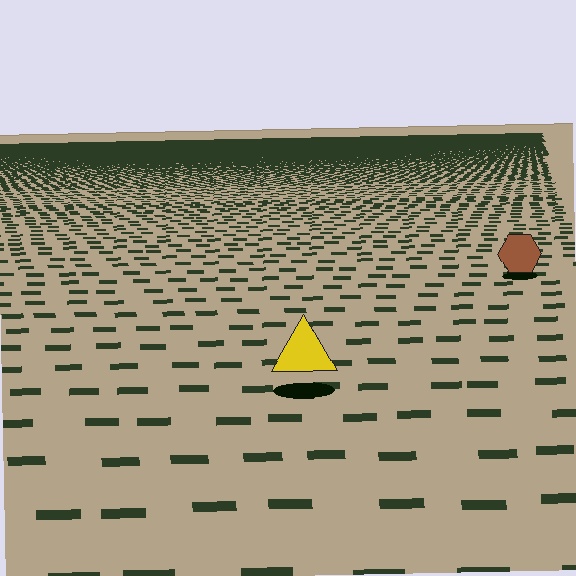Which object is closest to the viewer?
The yellow triangle is closest. The texture marks near it are larger and more spread out.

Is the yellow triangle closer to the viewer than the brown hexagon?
Yes. The yellow triangle is closer — you can tell from the texture gradient: the ground texture is coarser near it.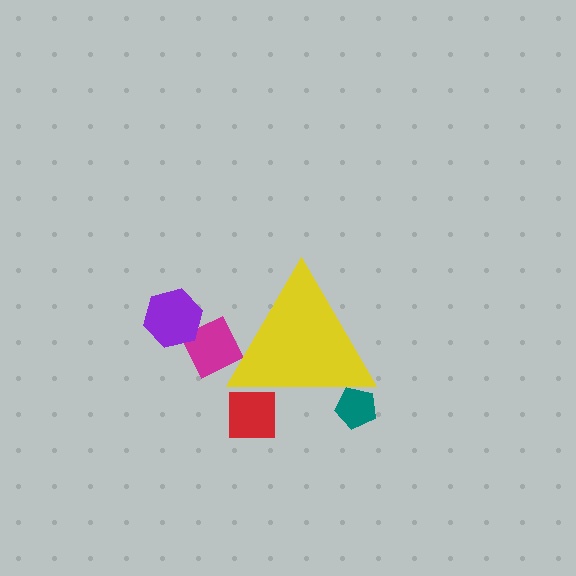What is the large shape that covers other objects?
A yellow triangle.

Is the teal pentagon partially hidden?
Yes, the teal pentagon is partially hidden behind the yellow triangle.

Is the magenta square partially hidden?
Yes, the magenta square is partially hidden behind the yellow triangle.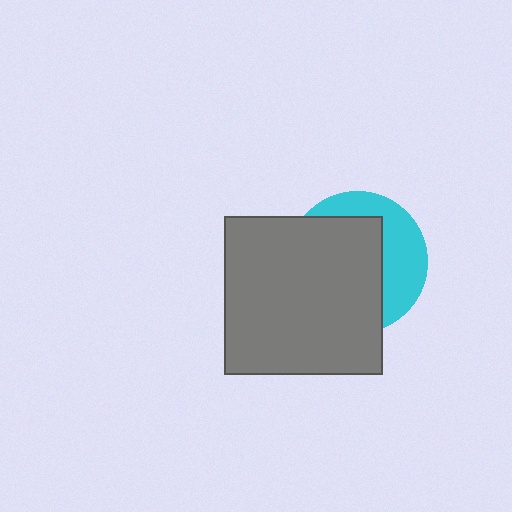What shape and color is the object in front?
The object in front is a gray square.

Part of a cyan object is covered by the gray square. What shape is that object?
It is a circle.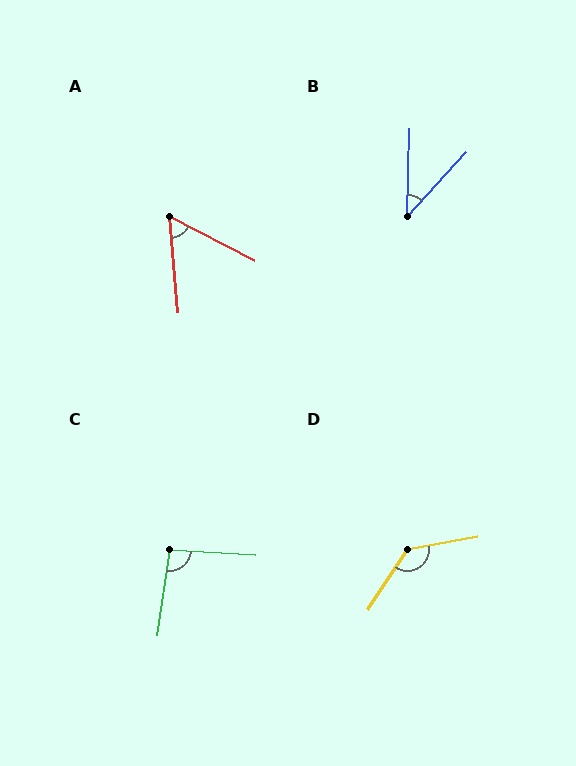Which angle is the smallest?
B, at approximately 41 degrees.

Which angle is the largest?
D, at approximately 133 degrees.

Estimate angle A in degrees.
Approximately 58 degrees.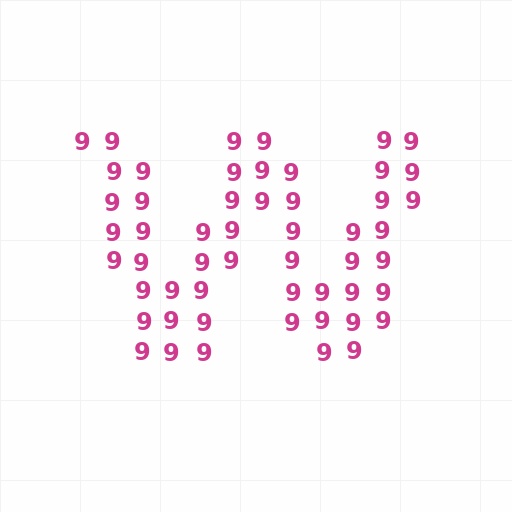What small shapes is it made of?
It is made of small digit 9's.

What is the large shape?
The large shape is the letter W.